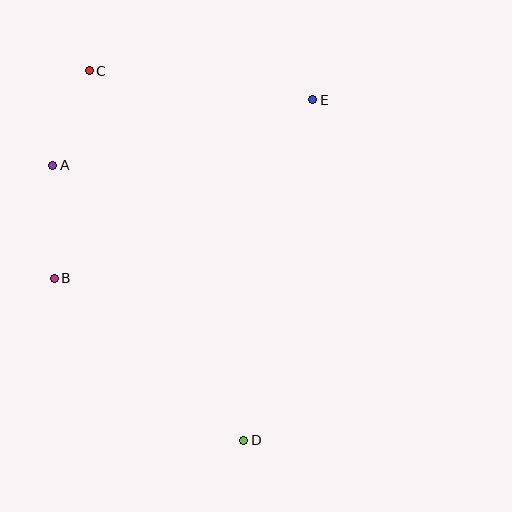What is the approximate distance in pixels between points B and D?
The distance between B and D is approximately 249 pixels.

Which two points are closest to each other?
Points A and C are closest to each other.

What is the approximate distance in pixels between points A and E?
The distance between A and E is approximately 268 pixels.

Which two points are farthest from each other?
Points C and D are farthest from each other.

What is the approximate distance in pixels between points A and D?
The distance between A and D is approximately 335 pixels.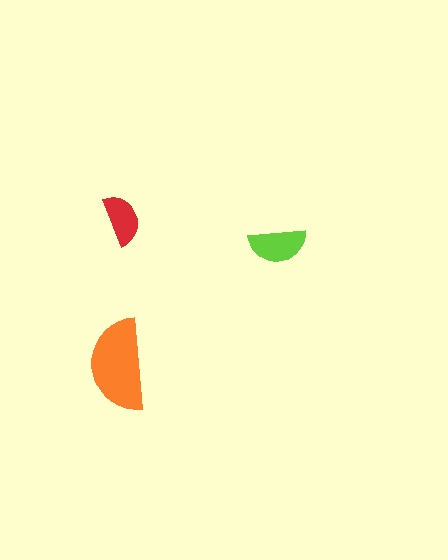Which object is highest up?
The red semicircle is topmost.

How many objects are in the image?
There are 3 objects in the image.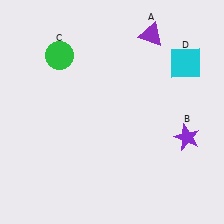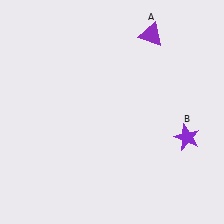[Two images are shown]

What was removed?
The cyan square (D), the green circle (C) were removed in Image 2.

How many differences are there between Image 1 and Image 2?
There are 2 differences between the two images.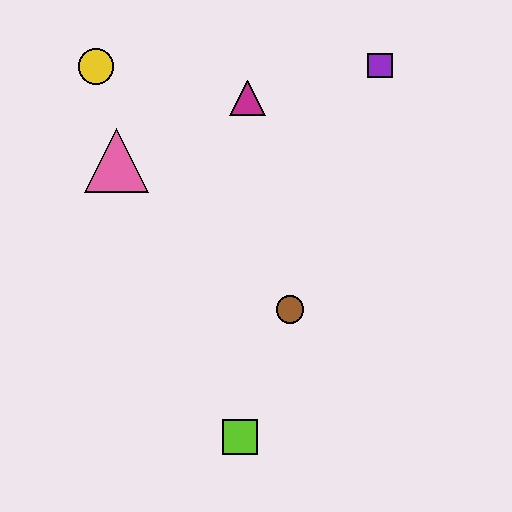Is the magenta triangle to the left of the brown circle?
Yes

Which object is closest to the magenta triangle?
The purple square is closest to the magenta triangle.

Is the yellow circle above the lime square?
Yes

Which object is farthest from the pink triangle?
The lime square is farthest from the pink triangle.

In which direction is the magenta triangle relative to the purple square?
The magenta triangle is to the left of the purple square.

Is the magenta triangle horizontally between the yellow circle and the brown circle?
Yes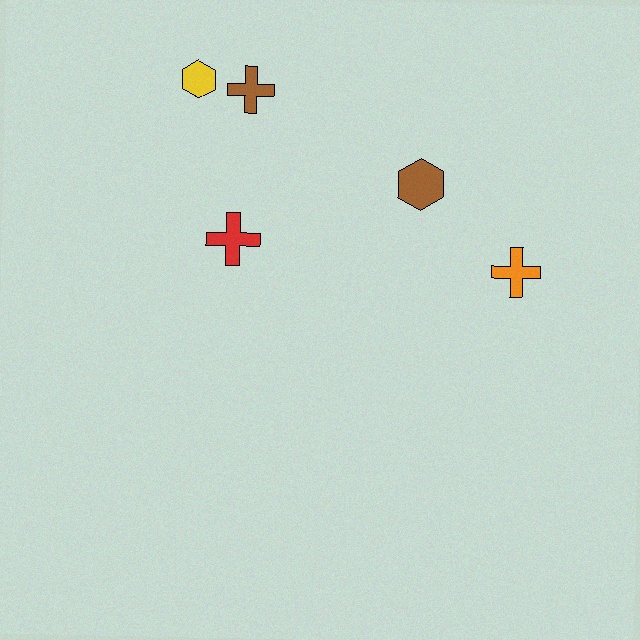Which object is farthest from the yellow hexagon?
The orange cross is farthest from the yellow hexagon.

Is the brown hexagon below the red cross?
No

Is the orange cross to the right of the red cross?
Yes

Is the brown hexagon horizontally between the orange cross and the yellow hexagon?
Yes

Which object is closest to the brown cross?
The yellow hexagon is closest to the brown cross.